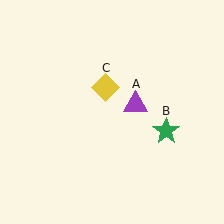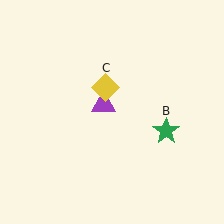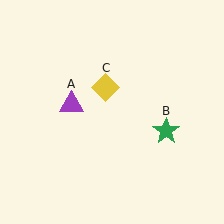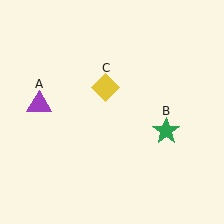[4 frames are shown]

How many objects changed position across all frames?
1 object changed position: purple triangle (object A).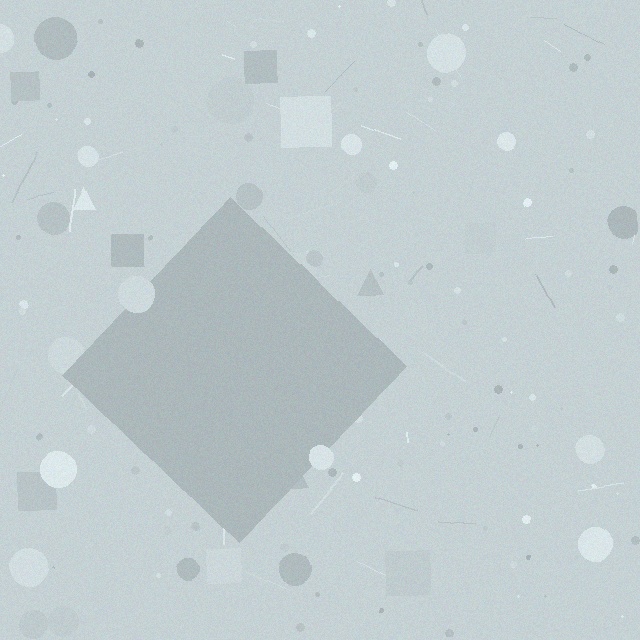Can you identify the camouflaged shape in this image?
The camouflaged shape is a diamond.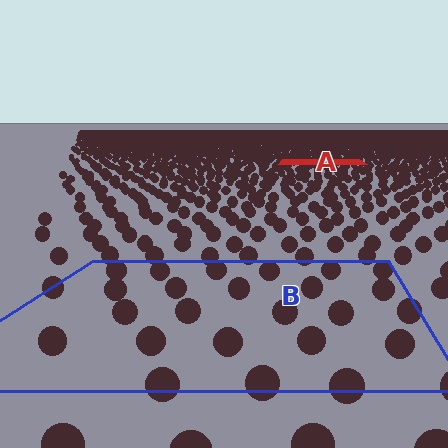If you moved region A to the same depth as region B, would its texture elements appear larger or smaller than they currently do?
They would appear larger. At a closer depth, the same texture elements are projected at a bigger on-screen size.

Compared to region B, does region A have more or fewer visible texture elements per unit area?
Region A has more texture elements per unit area — they are packed more densely because it is farther away.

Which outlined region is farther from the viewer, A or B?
Region A is farther from the viewer — the texture elements inside it appear smaller and more densely packed.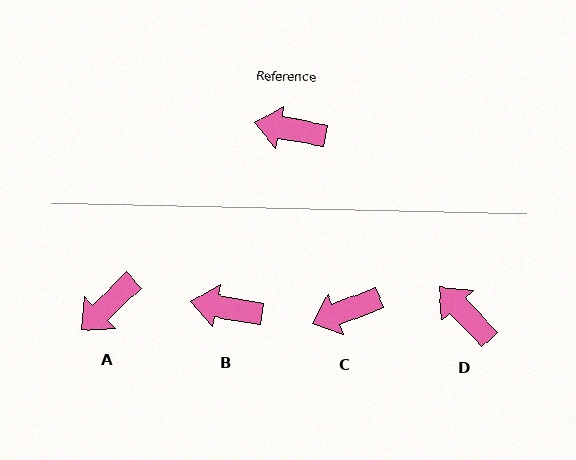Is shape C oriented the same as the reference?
No, it is off by about 32 degrees.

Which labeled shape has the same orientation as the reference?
B.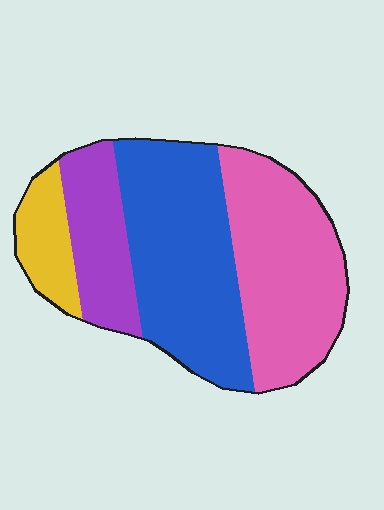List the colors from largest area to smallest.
From largest to smallest: blue, pink, purple, yellow.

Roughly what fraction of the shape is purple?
Purple covers about 15% of the shape.